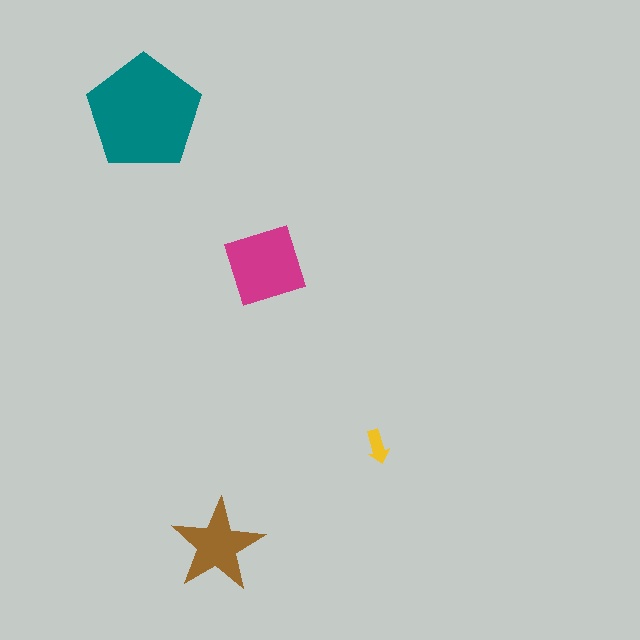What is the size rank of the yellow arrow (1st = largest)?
4th.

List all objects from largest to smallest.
The teal pentagon, the magenta diamond, the brown star, the yellow arrow.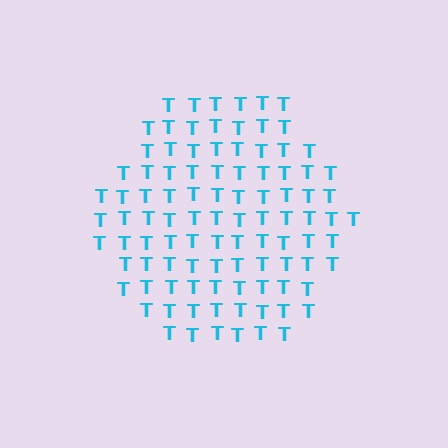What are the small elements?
The small elements are letter T's.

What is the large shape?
The large shape is a hexagon.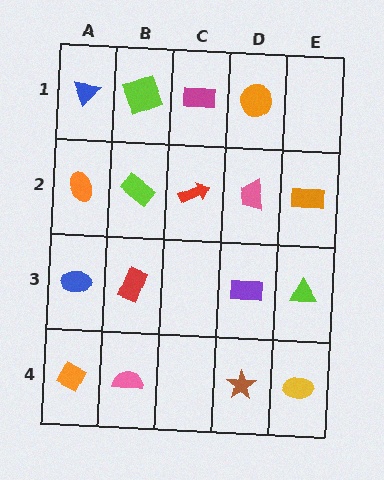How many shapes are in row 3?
4 shapes.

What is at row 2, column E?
An orange rectangle.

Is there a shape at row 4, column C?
No, that cell is empty.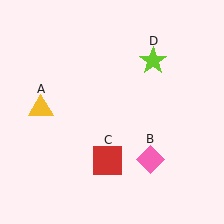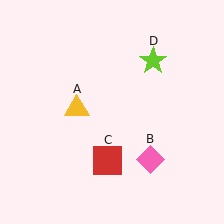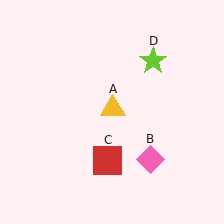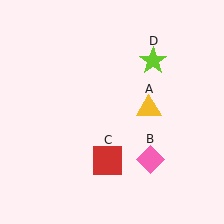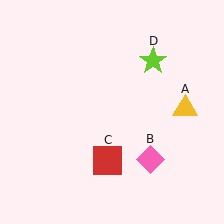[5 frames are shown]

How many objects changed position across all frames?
1 object changed position: yellow triangle (object A).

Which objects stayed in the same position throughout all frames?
Pink diamond (object B) and red square (object C) and lime star (object D) remained stationary.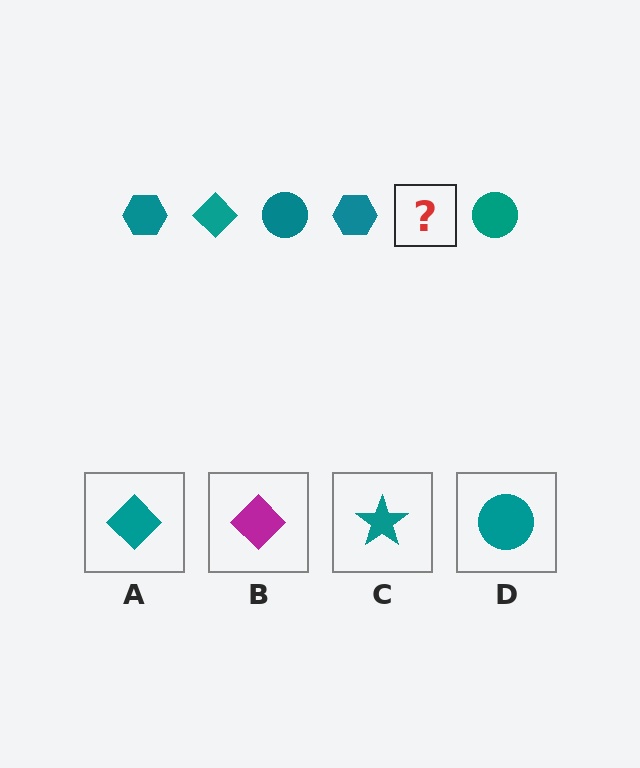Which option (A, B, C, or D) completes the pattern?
A.